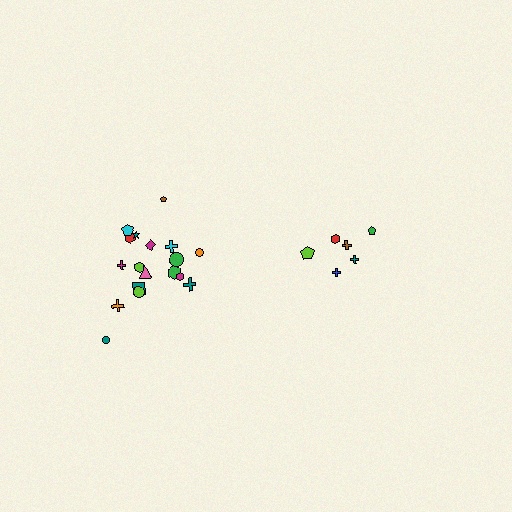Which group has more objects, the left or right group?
The left group.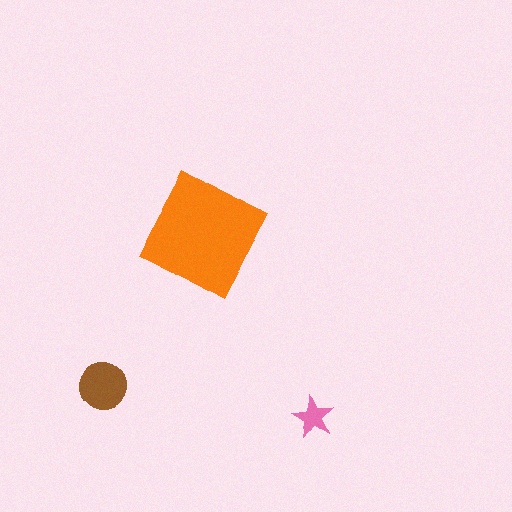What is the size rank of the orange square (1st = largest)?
1st.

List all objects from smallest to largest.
The pink star, the brown circle, the orange square.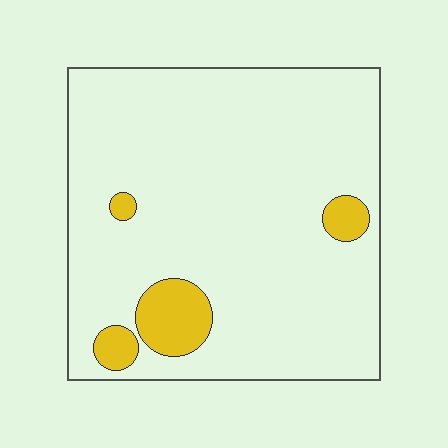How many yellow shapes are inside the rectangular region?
4.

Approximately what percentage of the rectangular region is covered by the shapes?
Approximately 10%.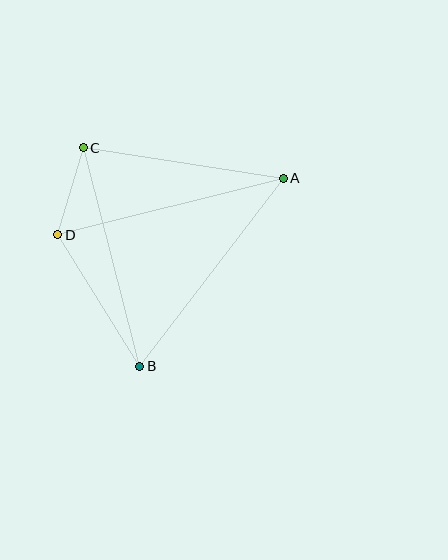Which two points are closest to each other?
Points C and D are closest to each other.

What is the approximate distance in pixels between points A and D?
The distance between A and D is approximately 232 pixels.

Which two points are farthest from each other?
Points A and B are farthest from each other.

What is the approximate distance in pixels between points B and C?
The distance between B and C is approximately 225 pixels.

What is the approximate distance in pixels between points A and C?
The distance between A and C is approximately 202 pixels.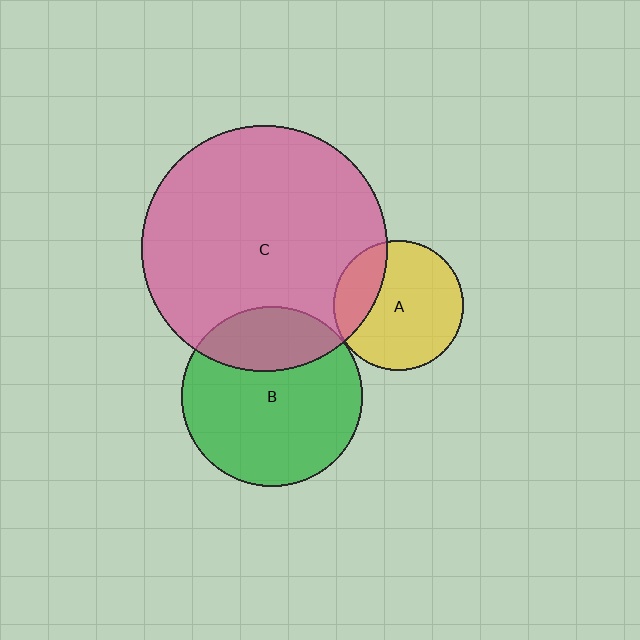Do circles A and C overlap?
Yes.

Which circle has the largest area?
Circle C (pink).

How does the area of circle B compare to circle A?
Approximately 1.9 times.